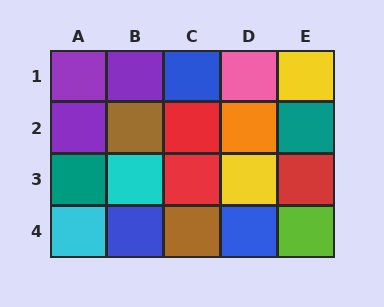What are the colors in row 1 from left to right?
Purple, purple, blue, pink, yellow.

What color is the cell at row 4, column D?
Blue.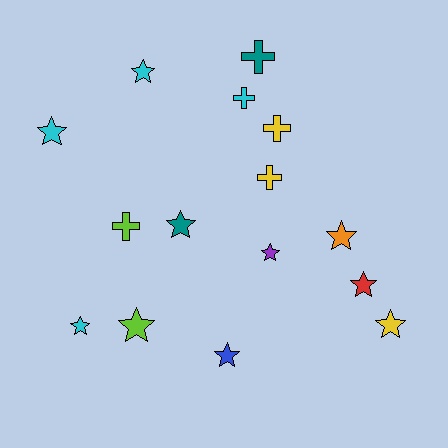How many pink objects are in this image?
There are no pink objects.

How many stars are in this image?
There are 10 stars.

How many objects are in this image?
There are 15 objects.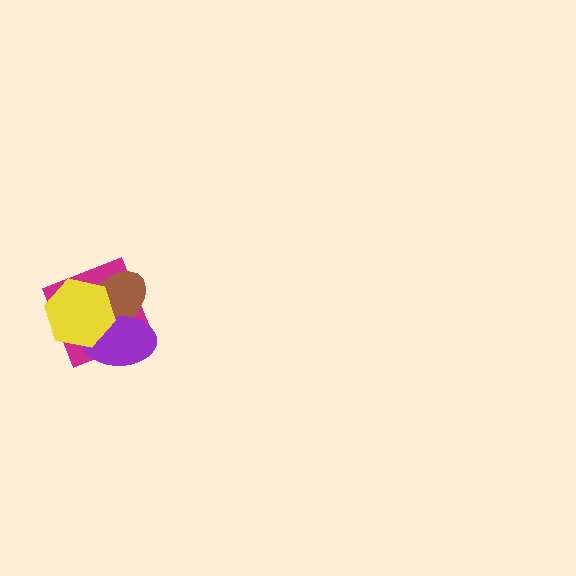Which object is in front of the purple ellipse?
The yellow hexagon is in front of the purple ellipse.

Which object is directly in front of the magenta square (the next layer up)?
The brown ellipse is directly in front of the magenta square.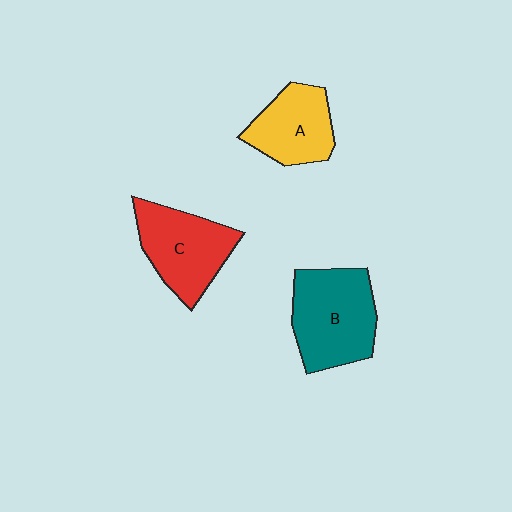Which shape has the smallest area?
Shape A (yellow).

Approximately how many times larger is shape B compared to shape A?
Approximately 1.4 times.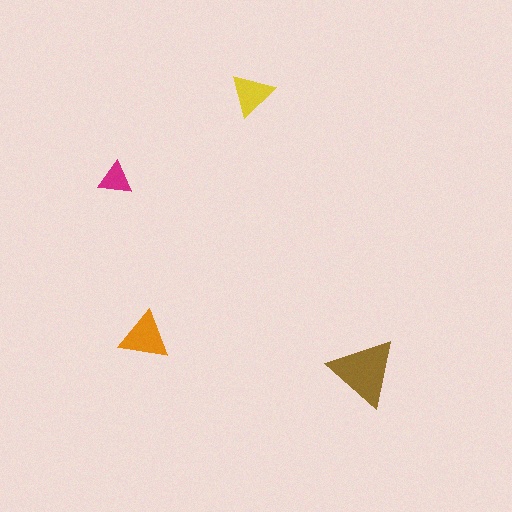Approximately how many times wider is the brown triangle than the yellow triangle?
About 1.5 times wider.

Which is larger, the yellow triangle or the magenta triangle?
The yellow one.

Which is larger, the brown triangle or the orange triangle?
The brown one.